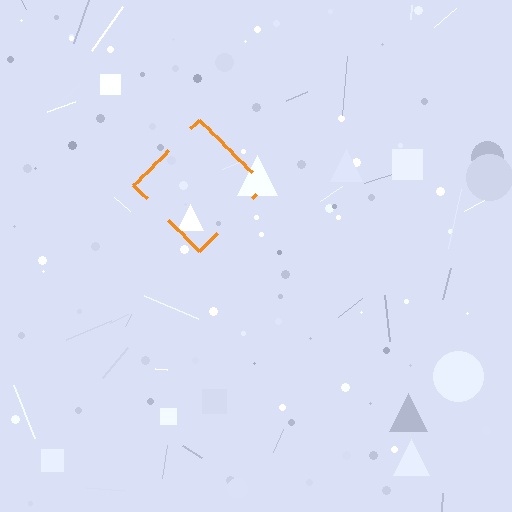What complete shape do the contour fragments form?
The contour fragments form a diamond.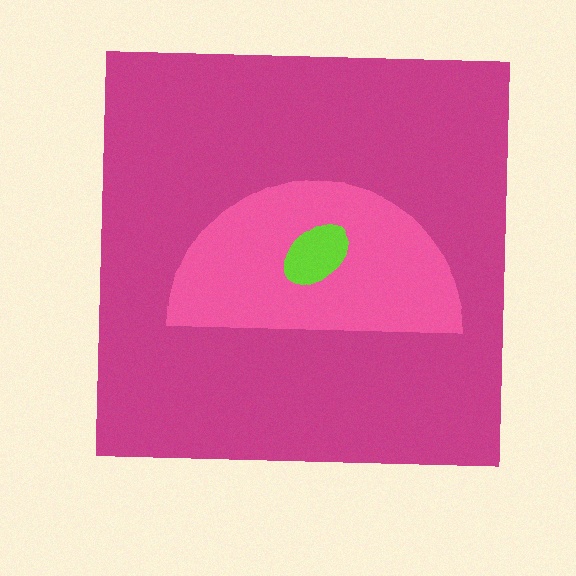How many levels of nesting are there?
3.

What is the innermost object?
The lime ellipse.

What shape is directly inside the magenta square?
The pink semicircle.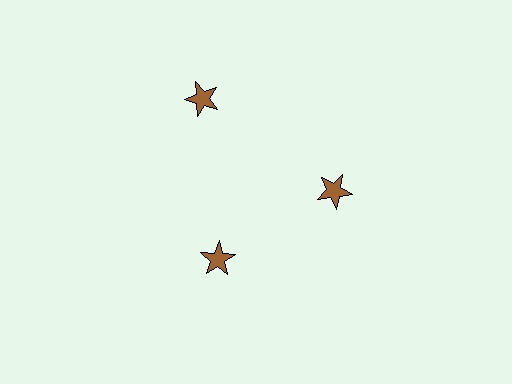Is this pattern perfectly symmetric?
No. The 3 brown stars are arranged in a ring, but one element near the 11 o'clock position is pushed outward from the center, breaking the 3-fold rotational symmetry.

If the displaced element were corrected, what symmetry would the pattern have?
It would have 3-fold rotational symmetry — the pattern would map onto itself every 120 degrees.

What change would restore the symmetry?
The symmetry would be restored by moving it inward, back onto the ring so that all 3 stars sit at equal angles and equal distance from the center.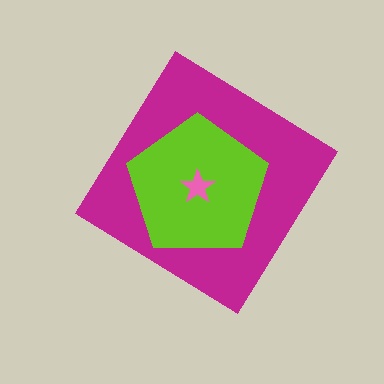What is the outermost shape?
The magenta diamond.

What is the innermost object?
The pink star.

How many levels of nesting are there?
3.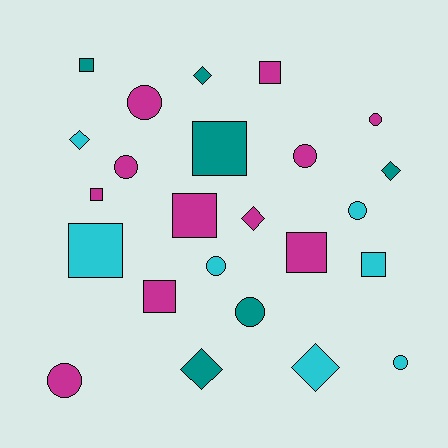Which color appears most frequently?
Magenta, with 11 objects.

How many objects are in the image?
There are 24 objects.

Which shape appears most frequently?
Square, with 9 objects.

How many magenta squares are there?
There are 5 magenta squares.